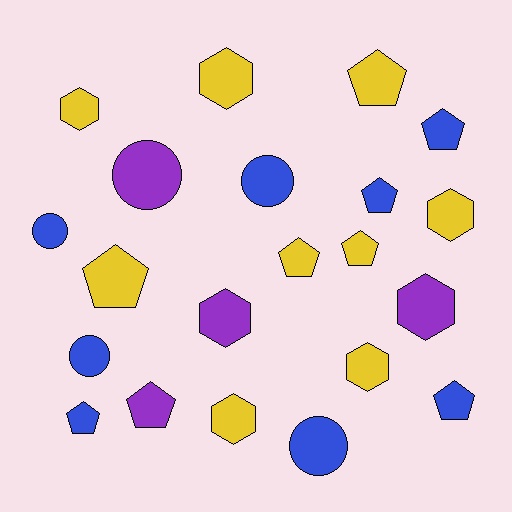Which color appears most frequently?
Yellow, with 9 objects.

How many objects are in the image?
There are 21 objects.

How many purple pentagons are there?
There is 1 purple pentagon.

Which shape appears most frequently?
Pentagon, with 9 objects.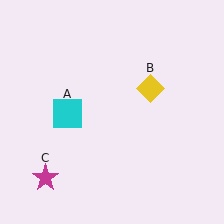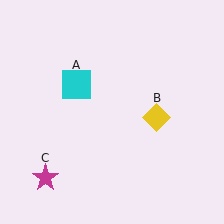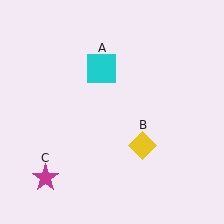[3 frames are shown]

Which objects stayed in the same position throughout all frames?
Magenta star (object C) remained stationary.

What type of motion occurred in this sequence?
The cyan square (object A), yellow diamond (object B) rotated clockwise around the center of the scene.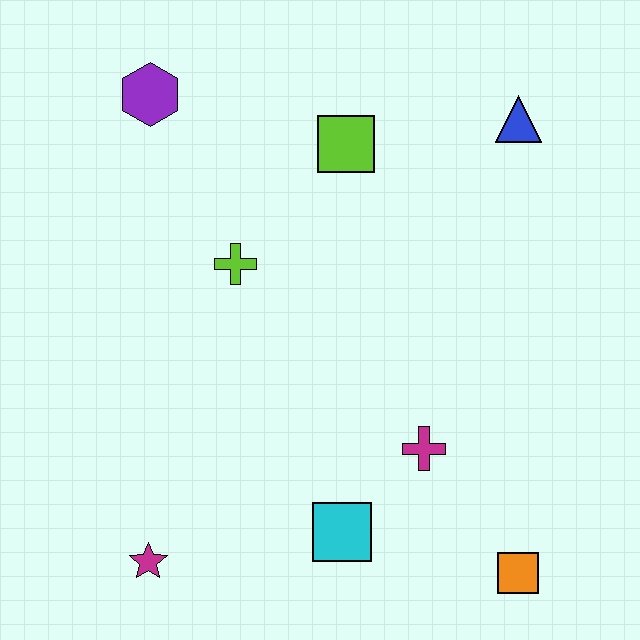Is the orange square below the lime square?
Yes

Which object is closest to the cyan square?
The magenta cross is closest to the cyan square.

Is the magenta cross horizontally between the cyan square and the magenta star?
No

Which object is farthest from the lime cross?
The orange square is farthest from the lime cross.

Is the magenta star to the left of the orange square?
Yes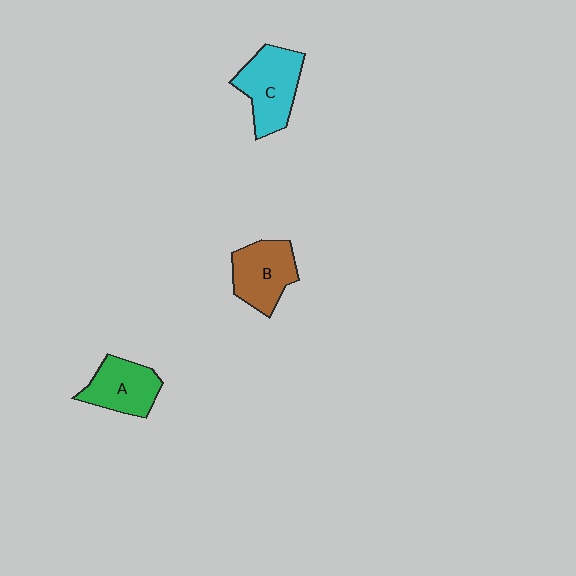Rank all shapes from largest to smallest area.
From largest to smallest: C (cyan), B (brown), A (green).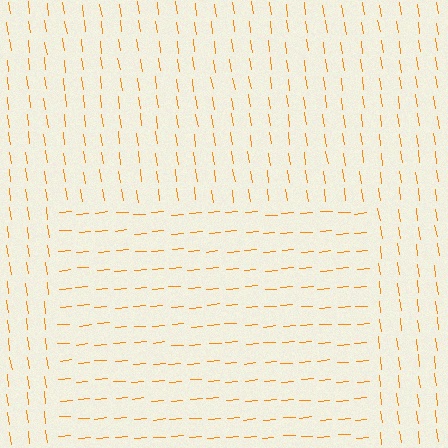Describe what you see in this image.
The image is filled with small orange line segments. A rectangle region in the image has lines oriented differently from the surrounding lines, creating a visible texture boundary.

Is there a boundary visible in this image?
Yes, there is a texture boundary formed by a change in line orientation.